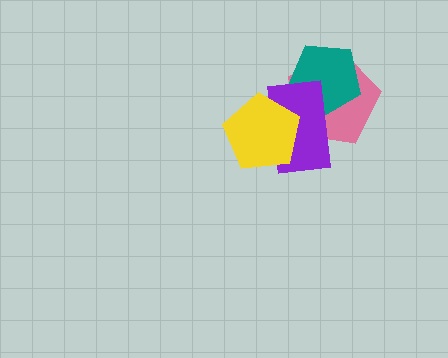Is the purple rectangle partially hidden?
Yes, it is partially covered by another shape.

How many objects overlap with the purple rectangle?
3 objects overlap with the purple rectangle.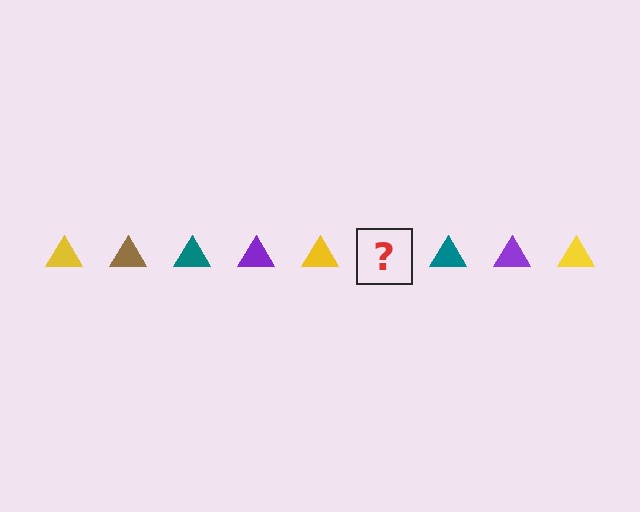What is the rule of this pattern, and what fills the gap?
The rule is that the pattern cycles through yellow, brown, teal, purple triangles. The gap should be filled with a brown triangle.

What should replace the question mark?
The question mark should be replaced with a brown triangle.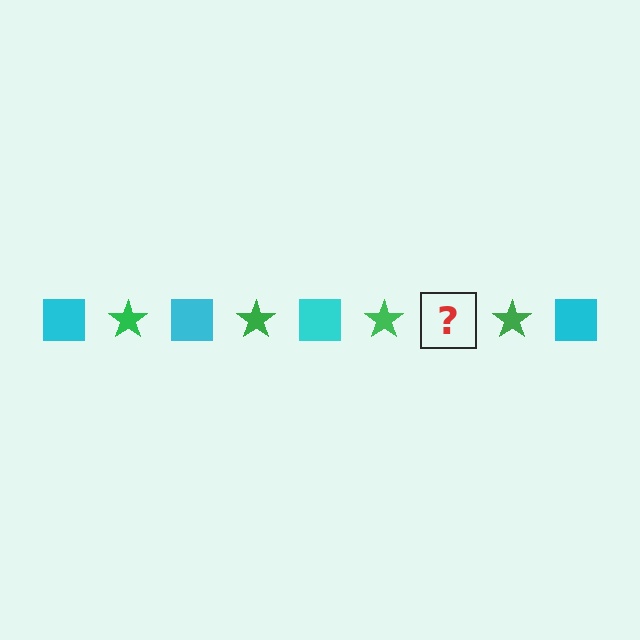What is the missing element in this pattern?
The missing element is a cyan square.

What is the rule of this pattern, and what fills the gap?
The rule is that the pattern alternates between cyan square and green star. The gap should be filled with a cyan square.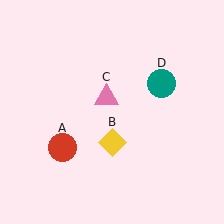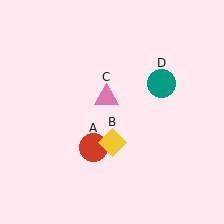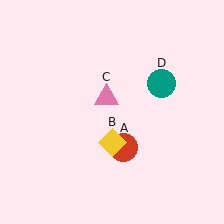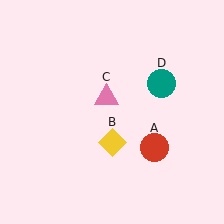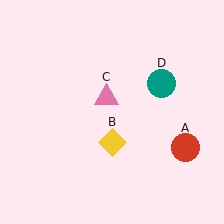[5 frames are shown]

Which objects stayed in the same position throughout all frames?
Yellow diamond (object B) and pink triangle (object C) and teal circle (object D) remained stationary.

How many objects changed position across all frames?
1 object changed position: red circle (object A).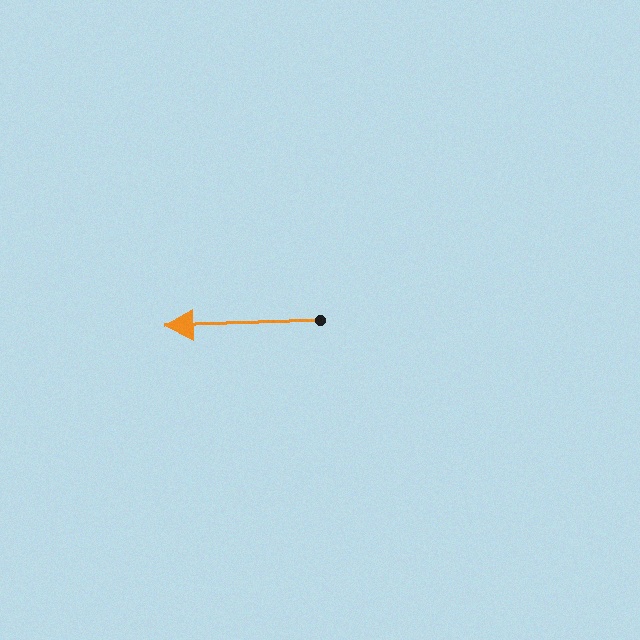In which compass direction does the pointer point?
West.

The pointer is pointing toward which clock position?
Roughly 9 o'clock.